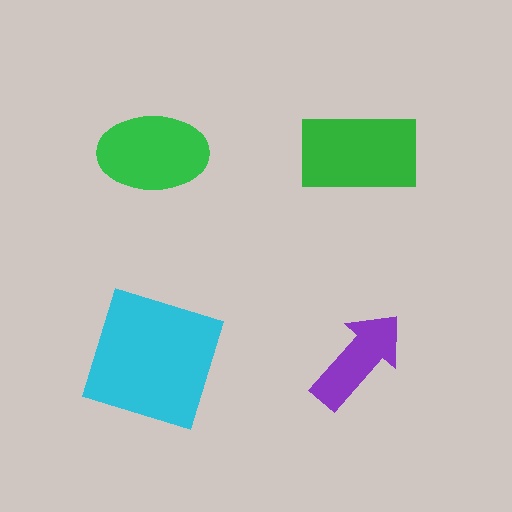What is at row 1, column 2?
A green rectangle.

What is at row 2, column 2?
A purple arrow.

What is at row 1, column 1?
A green ellipse.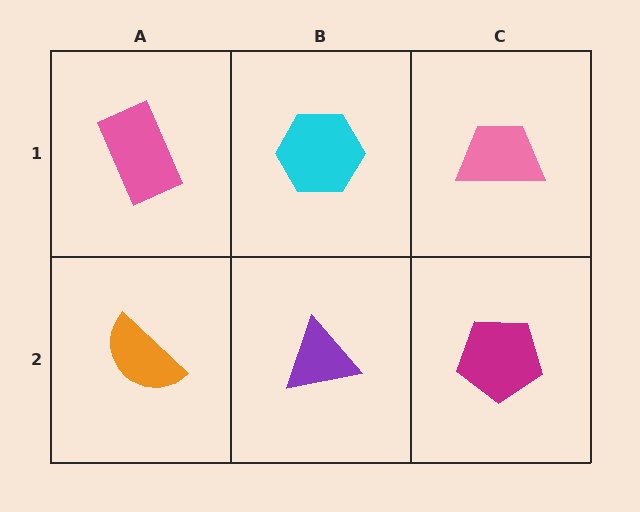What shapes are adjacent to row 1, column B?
A purple triangle (row 2, column B), a pink rectangle (row 1, column A), a pink trapezoid (row 1, column C).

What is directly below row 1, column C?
A magenta pentagon.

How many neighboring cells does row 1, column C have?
2.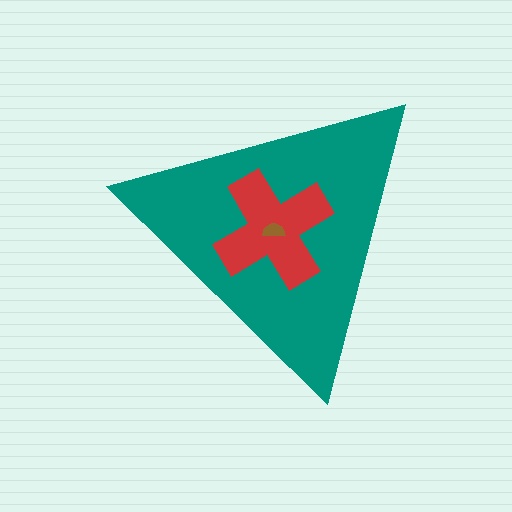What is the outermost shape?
The teal triangle.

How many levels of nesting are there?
3.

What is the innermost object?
The brown semicircle.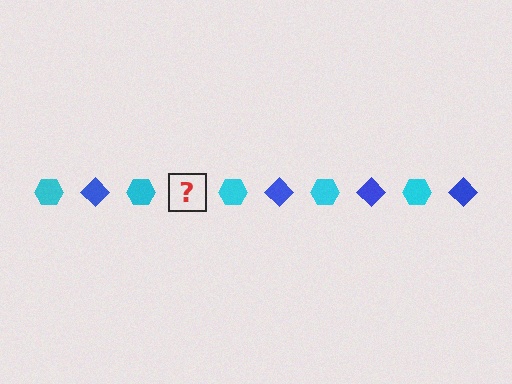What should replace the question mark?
The question mark should be replaced with a blue diamond.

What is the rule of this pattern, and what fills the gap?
The rule is that the pattern alternates between cyan hexagon and blue diamond. The gap should be filled with a blue diamond.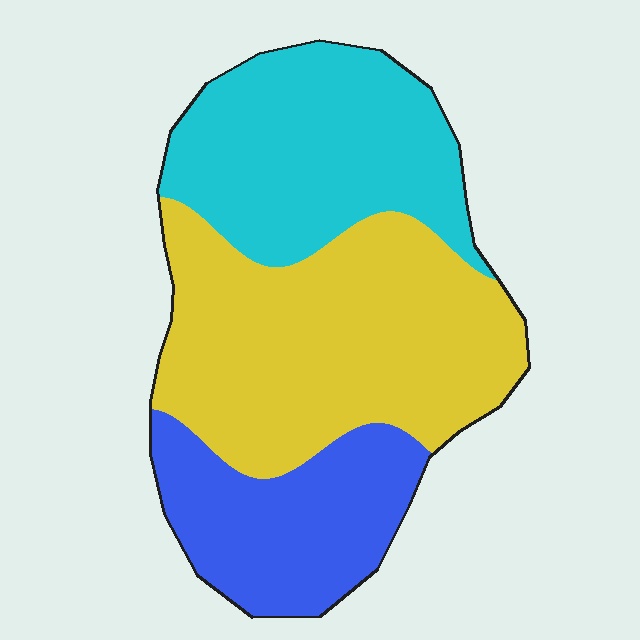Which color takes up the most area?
Yellow, at roughly 45%.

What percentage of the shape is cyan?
Cyan covers about 30% of the shape.